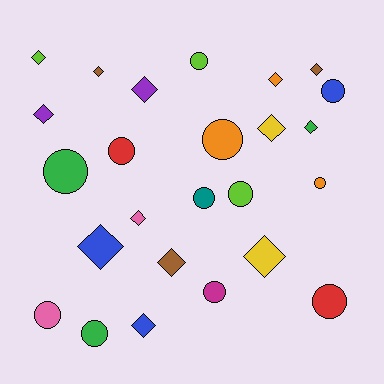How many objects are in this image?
There are 25 objects.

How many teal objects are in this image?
There is 1 teal object.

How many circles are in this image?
There are 12 circles.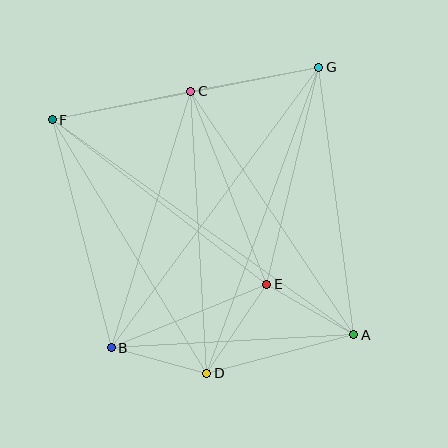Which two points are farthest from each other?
Points A and F are farthest from each other.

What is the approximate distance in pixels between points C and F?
The distance between C and F is approximately 141 pixels.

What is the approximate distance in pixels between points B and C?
The distance between B and C is approximately 268 pixels.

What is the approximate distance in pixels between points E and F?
The distance between E and F is approximately 270 pixels.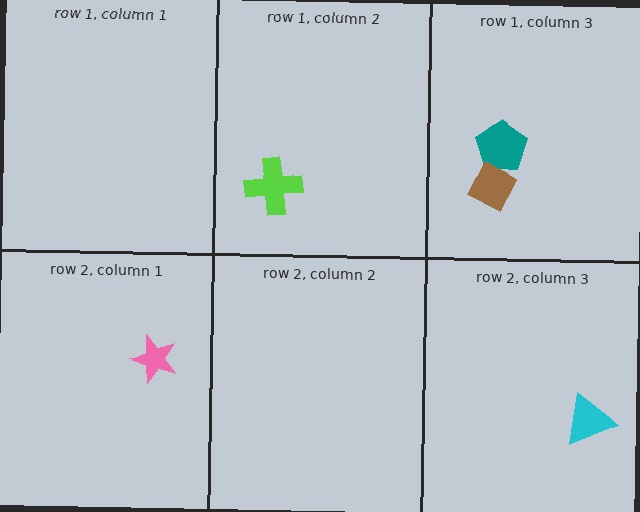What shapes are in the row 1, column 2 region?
The lime cross.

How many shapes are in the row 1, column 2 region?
1.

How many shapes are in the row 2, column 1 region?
1.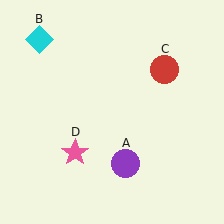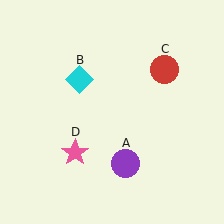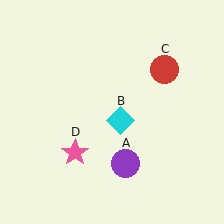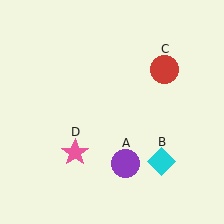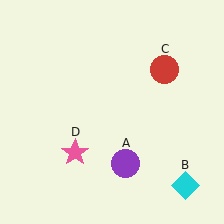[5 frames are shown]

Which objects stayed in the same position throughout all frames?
Purple circle (object A) and red circle (object C) and pink star (object D) remained stationary.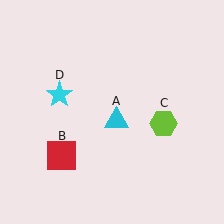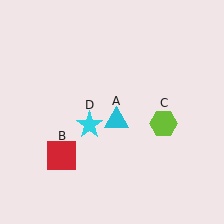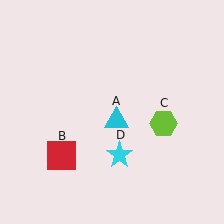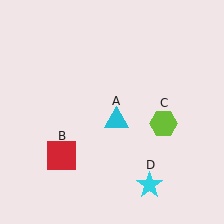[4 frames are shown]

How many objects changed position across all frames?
1 object changed position: cyan star (object D).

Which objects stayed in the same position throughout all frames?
Cyan triangle (object A) and red square (object B) and lime hexagon (object C) remained stationary.